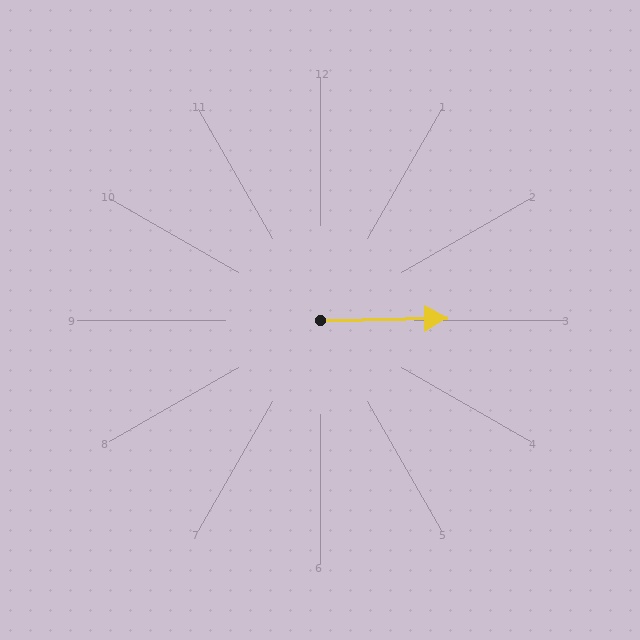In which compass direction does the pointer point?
East.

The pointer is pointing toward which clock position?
Roughly 3 o'clock.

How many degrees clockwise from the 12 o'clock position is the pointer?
Approximately 89 degrees.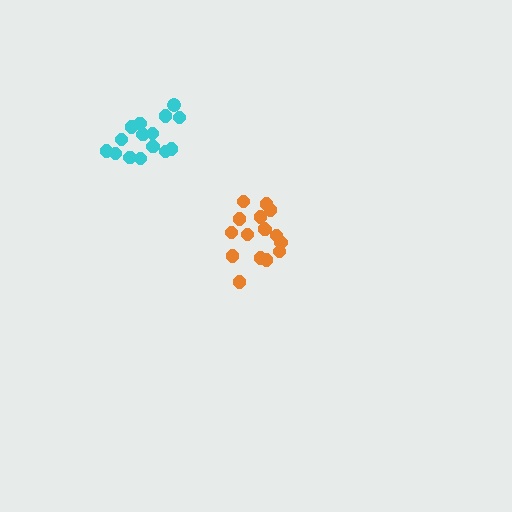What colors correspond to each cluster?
The clusters are colored: orange, cyan.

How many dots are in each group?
Group 1: 16 dots, Group 2: 15 dots (31 total).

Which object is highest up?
The cyan cluster is topmost.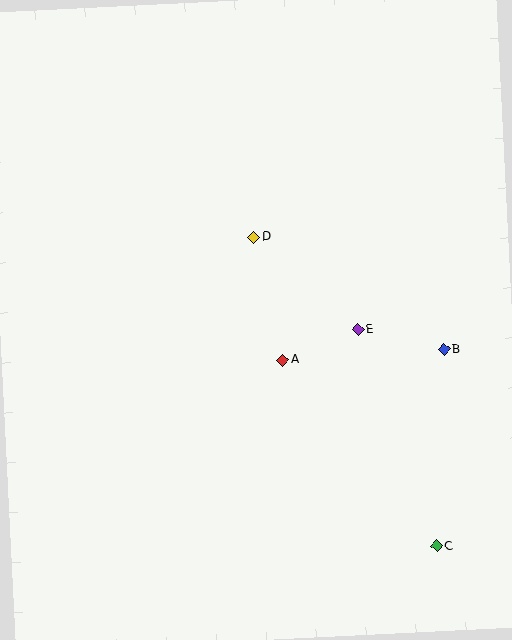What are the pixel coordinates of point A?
Point A is at (283, 360).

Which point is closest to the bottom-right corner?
Point C is closest to the bottom-right corner.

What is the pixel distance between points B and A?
The distance between B and A is 161 pixels.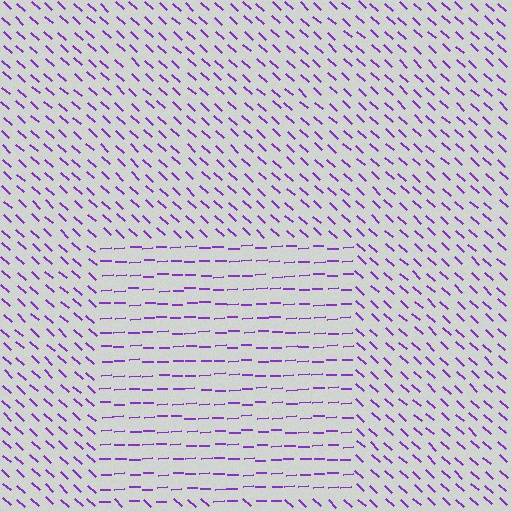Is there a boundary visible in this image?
Yes, there is a texture boundary formed by a change in line orientation.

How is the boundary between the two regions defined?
The boundary is defined purely by a change in line orientation (approximately 45 degrees difference). All lines are the same color and thickness.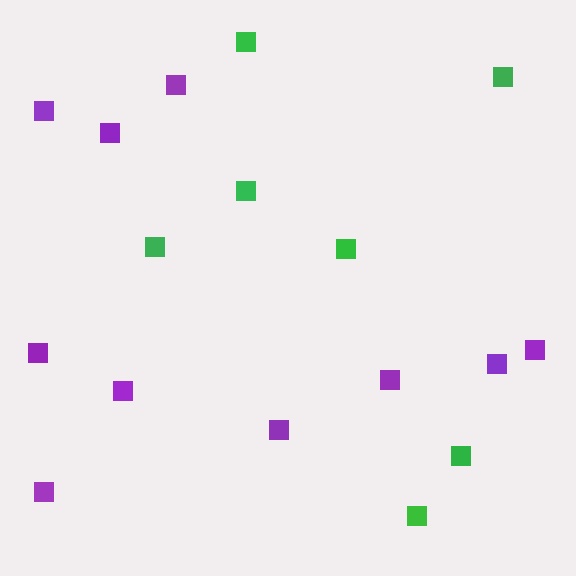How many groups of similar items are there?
There are 2 groups: one group of purple squares (10) and one group of green squares (7).